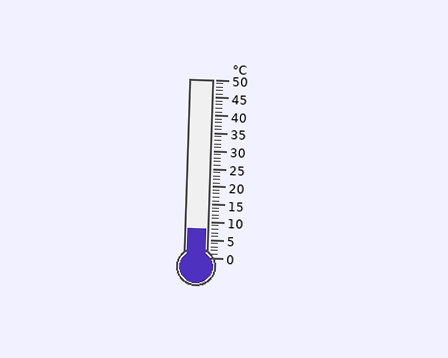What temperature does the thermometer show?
The thermometer shows approximately 8°C.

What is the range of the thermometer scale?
The thermometer scale ranges from 0°C to 50°C.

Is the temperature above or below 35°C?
The temperature is below 35°C.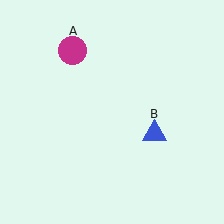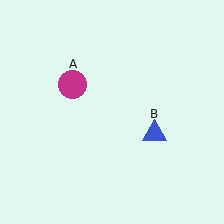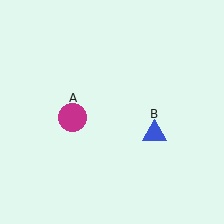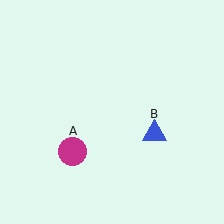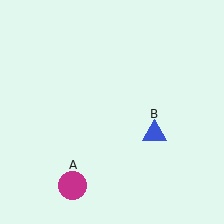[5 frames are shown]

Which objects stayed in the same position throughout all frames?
Blue triangle (object B) remained stationary.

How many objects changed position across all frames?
1 object changed position: magenta circle (object A).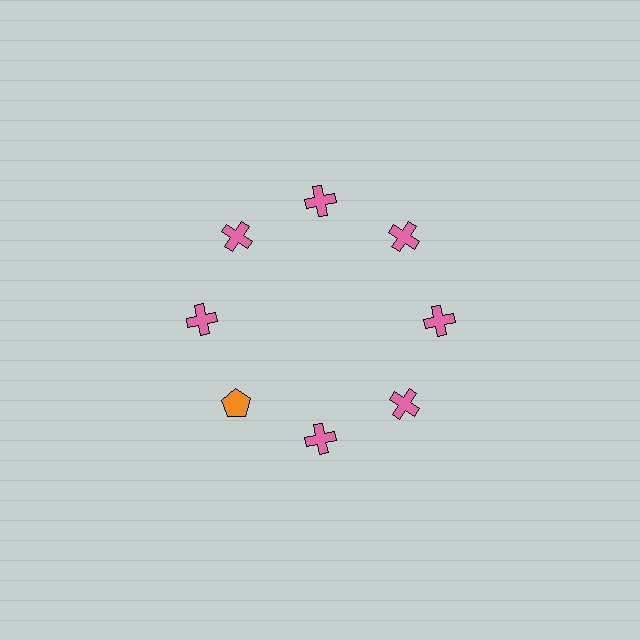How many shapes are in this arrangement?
There are 8 shapes arranged in a ring pattern.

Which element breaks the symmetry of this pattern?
The orange pentagon at roughly the 8 o'clock position breaks the symmetry. All other shapes are pink crosses.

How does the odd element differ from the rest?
It differs in both color (orange instead of pink) and shape (pentagon instead of cross).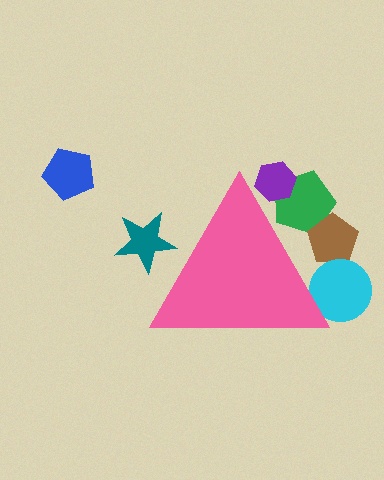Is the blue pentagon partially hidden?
No, the blue pentagon is fully visible.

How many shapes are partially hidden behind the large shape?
5 shapes are partially hidden.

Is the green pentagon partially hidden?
Yes, the green pentagon is partially hidden behind the pink triangle.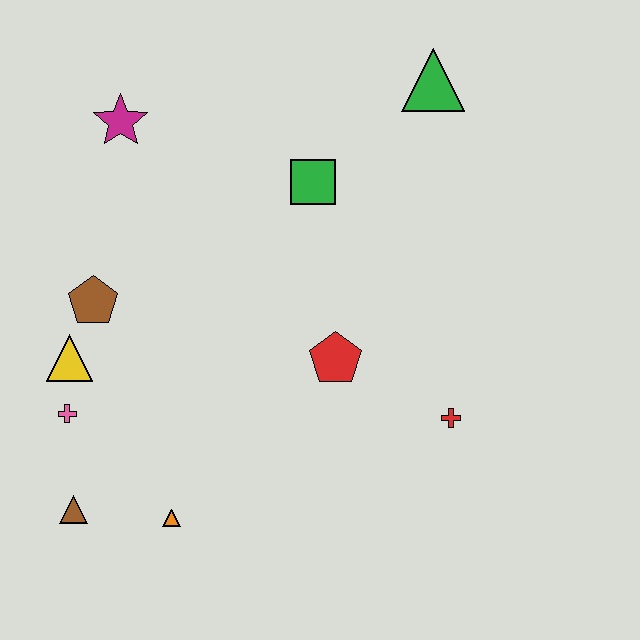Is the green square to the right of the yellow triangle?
Yes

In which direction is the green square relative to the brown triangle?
The green square is above the brown triangle.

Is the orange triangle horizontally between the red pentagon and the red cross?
No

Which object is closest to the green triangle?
The green square is closest to the green triangle.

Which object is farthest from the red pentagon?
The magenta star is farthest from the red pentagon.